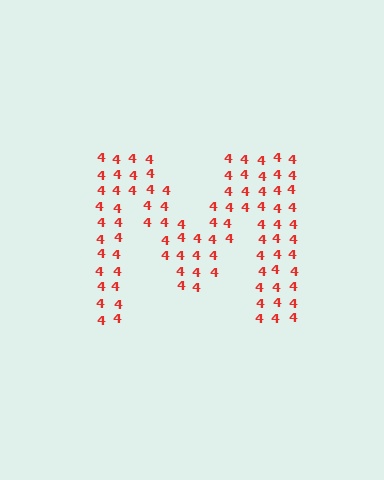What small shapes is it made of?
It is made of small digit 4's.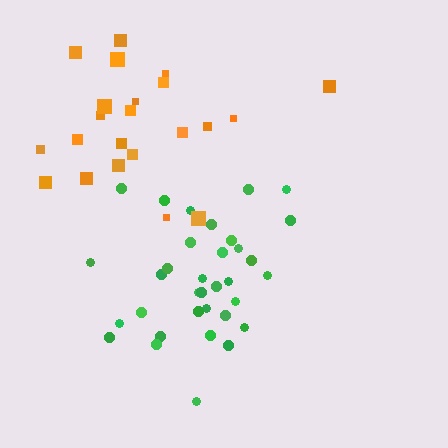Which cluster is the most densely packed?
Green.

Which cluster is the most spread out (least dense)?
Orange.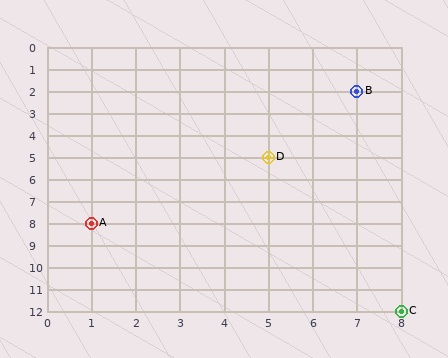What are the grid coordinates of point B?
Point B is at grid coordinates (7, 2).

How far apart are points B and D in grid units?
Points B and D are 2 columns and 3 rows apart (about 3.6 grid units diagonally).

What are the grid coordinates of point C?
Point C is at grid coordinates (8, 12).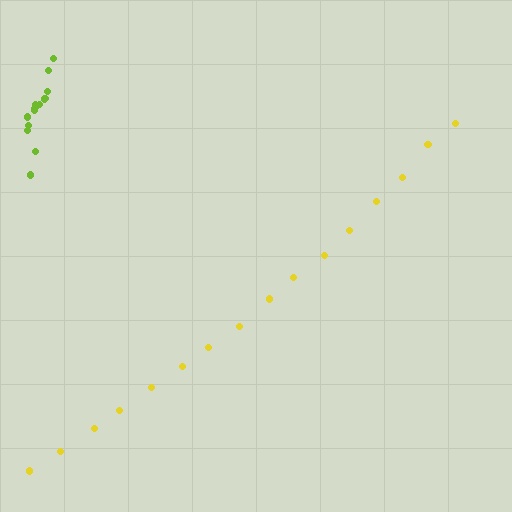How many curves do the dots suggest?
There are 2 distinct paths.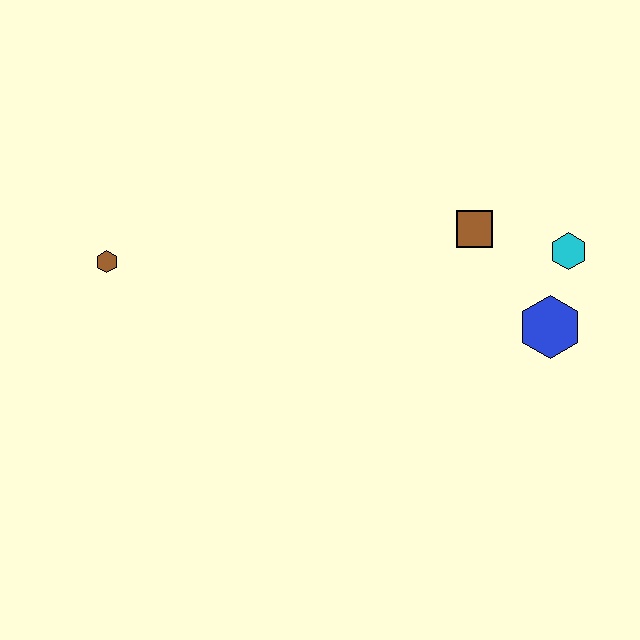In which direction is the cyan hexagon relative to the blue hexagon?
The cyan hexagon is above the blue hexagon.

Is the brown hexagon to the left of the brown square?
Yes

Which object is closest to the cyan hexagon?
The blue hexagon is closest to the cyan hexagon.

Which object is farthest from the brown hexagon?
The cyan hexagon is farthest from the brown hexagon.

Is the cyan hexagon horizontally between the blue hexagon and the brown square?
No